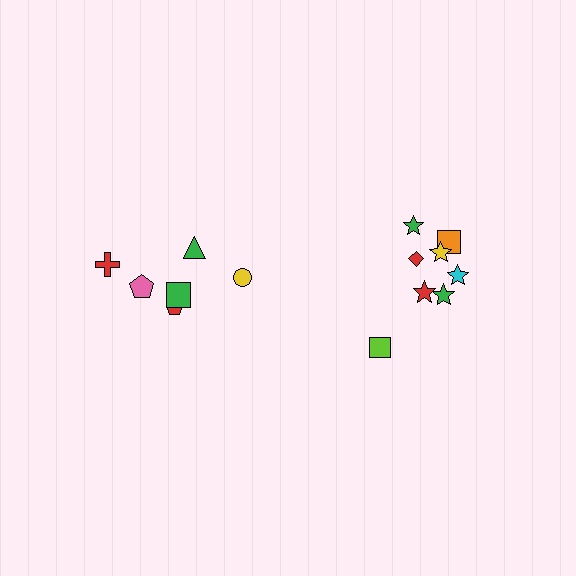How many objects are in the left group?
There are 6 objects.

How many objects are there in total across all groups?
There are 14 objects.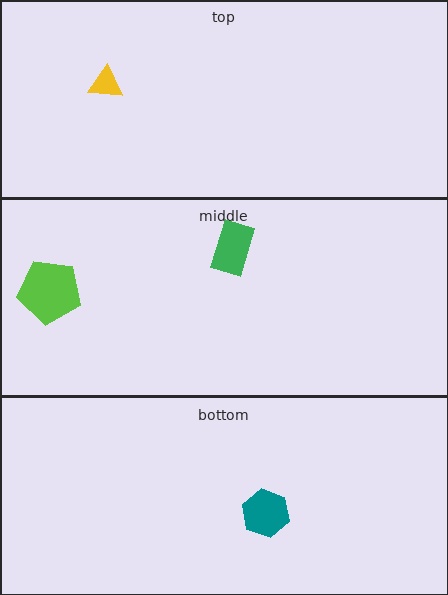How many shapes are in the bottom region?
1.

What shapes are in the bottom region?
The teal hexagon.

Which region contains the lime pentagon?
The middle region.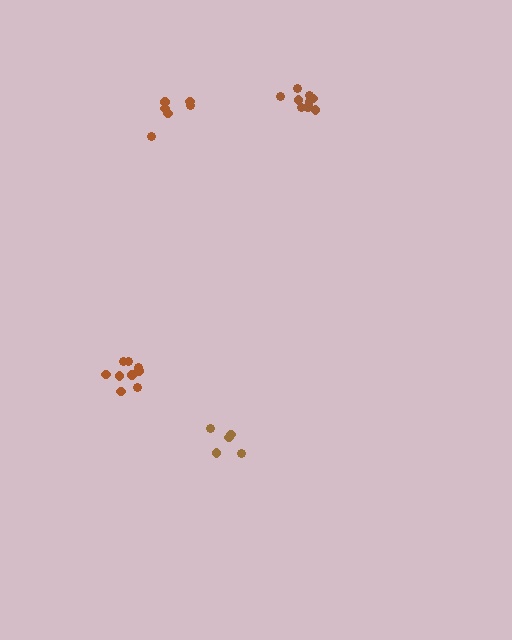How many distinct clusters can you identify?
There are 4 distinct clusters.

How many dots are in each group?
Group 1: 9 dots, Group 2: 9 dots, Group 3: 5 dots, Group 4: 6 dots (29 total).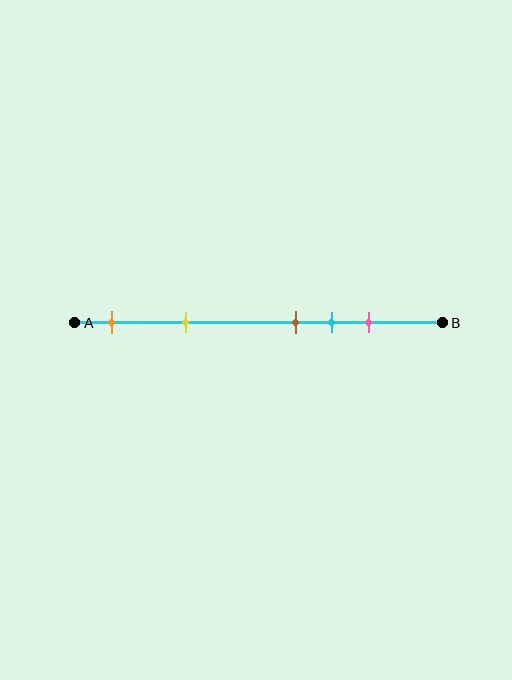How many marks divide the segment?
There are 5 marks dividing the segment.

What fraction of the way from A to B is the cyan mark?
The cyan mark is approximately 70% (0.7) of the way from A to B.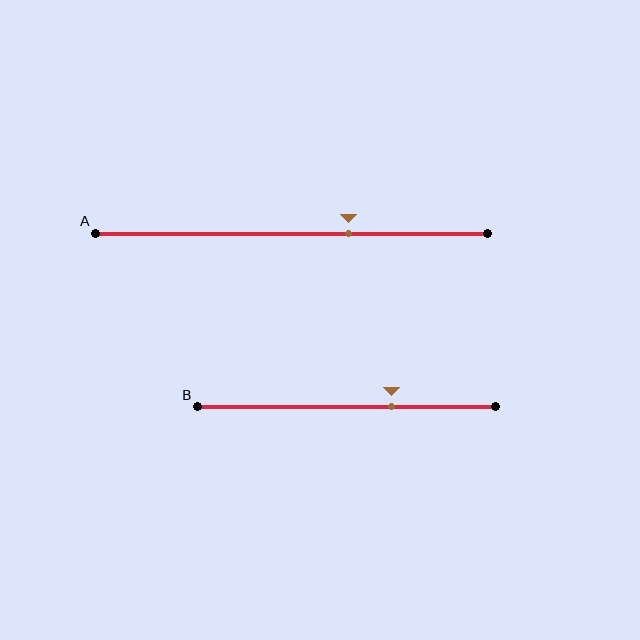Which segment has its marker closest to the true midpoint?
Segment A has its marker closest to the true midpoint.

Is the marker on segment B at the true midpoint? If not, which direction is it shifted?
No, the marker on segment B is shifted to the right by about 15% of the segment length.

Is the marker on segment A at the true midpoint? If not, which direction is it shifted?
No, the marker on segment A is shifted to the right by about 14% of the segment length.